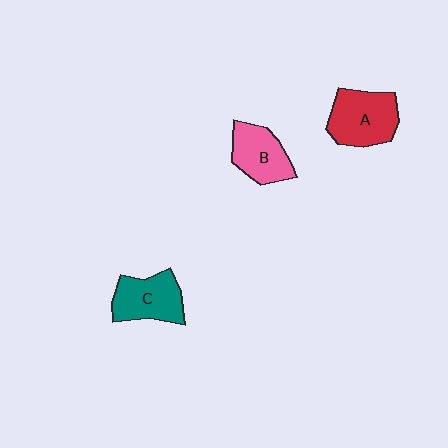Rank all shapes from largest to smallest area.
From largest to smallest: A (red), C (teal), B (pink).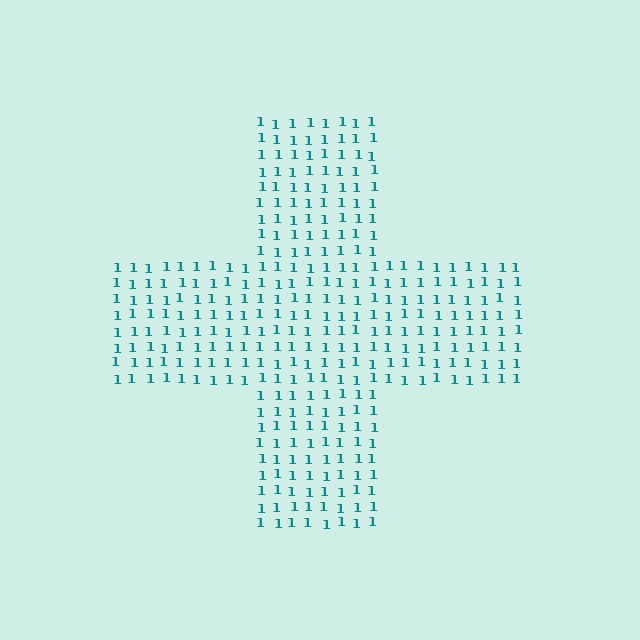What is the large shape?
The large shape is a cross.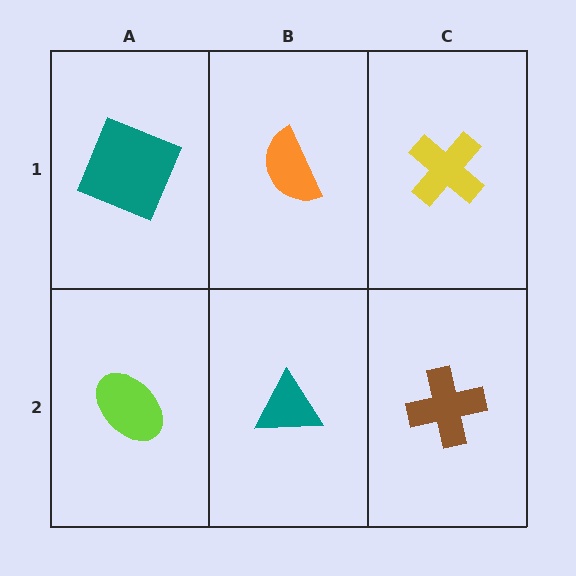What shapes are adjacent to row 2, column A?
A teal square (row 1, column A), a teal triangle (row 2, column B).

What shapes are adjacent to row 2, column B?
An orange semicircle (row 1, column B), a lime ellipse (row 2, column A), a brown cross (row 2, column C).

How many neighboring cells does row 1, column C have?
2.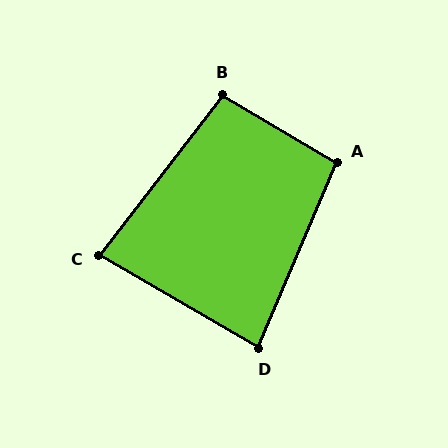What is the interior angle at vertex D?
Approximately 83 degrees (acute).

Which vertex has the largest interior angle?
A, at approximately 97 degrees.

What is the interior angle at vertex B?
Approximately 97 degrees (obtuse).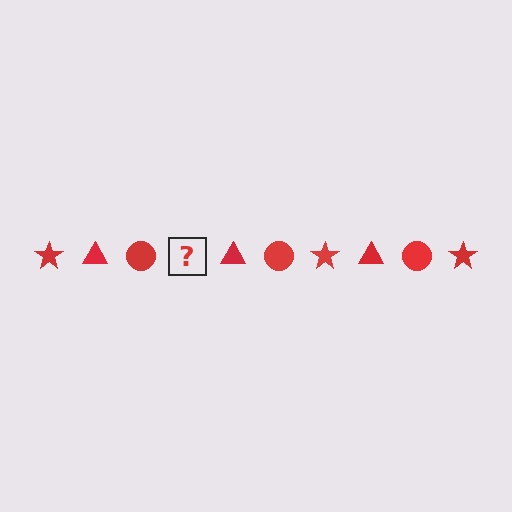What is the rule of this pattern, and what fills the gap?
The rule is that the pattern cycles through star, triangle, circle shapes in red. The gap should be filled with a red star.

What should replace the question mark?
The question mark should be replaced with a red star.